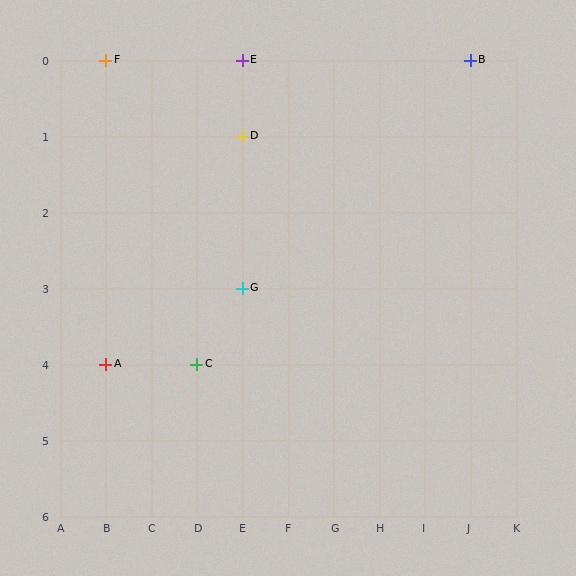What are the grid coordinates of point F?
Point F is at grid coordinates (B, 0).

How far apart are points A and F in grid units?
Points A and F are 4 rows apart.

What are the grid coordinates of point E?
Point E is at grid coordinates (E, 0).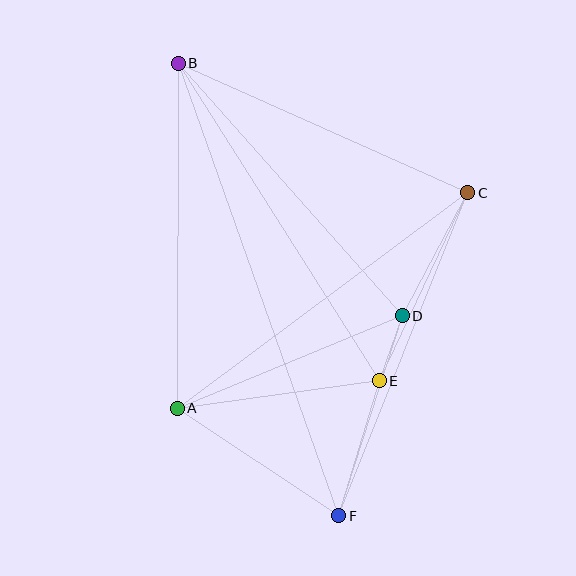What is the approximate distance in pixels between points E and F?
The distance between E and F is approximately 141 pixels.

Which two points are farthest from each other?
Points B and F are farthest from each other.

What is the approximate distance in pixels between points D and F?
The distance between D and F is approximately 210 pixels.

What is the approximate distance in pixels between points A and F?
The distance between A and F is approximately 194 pixels.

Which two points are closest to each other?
Points D and E are closest to each other.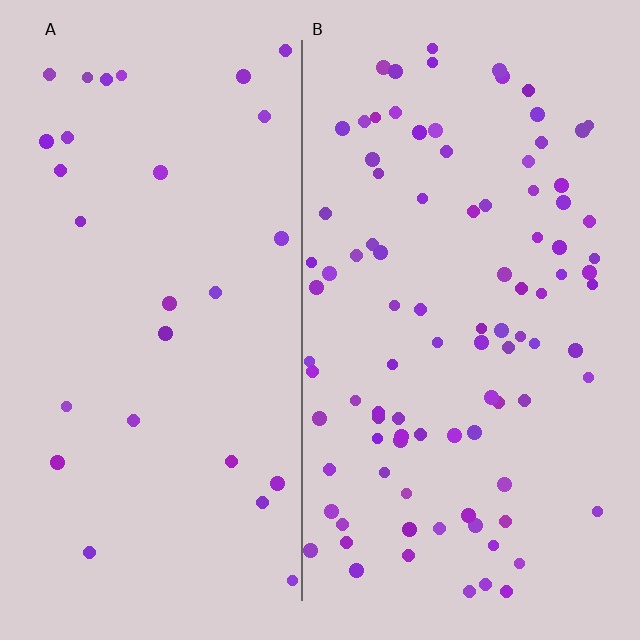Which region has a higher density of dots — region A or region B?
B (the right).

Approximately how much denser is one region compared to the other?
Approximately 3.4× — region B over region A.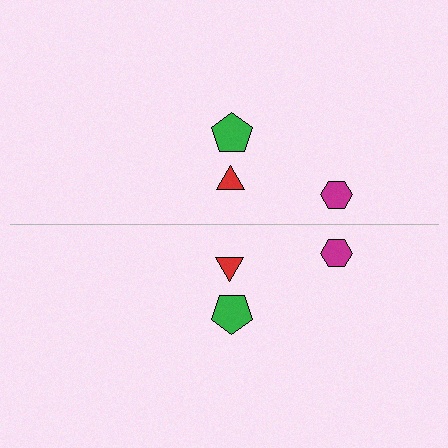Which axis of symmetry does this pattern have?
The pattern has a horizontal axis of symmetry running through the center of the image.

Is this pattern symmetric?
Yes, this pattern has bilateral (reflection) symmetry.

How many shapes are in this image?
There are 6 shapes in this image.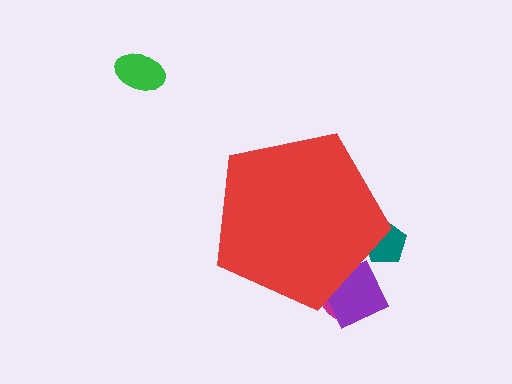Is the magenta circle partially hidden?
Yes, the magenta circle is partially hidden behind the red pentagon.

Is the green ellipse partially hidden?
No, the green ellipse is fully visible.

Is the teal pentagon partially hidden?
Yes, the teal pentagon is partially hidden behind the red pentagon.